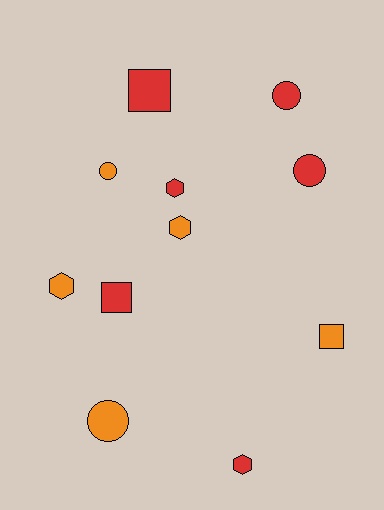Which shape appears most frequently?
Circle, with 4 objects.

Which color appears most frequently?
Red, with 6 objects.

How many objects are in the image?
There are 11 objects.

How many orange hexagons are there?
There are 2 orange hexagons.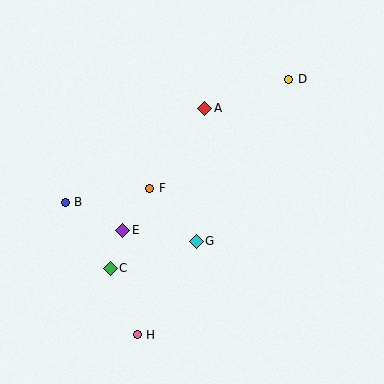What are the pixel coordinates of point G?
Point G is at (196, 241).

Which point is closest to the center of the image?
Point F at (150, 188) is closest to the center.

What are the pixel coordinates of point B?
Point B is at (65, 202).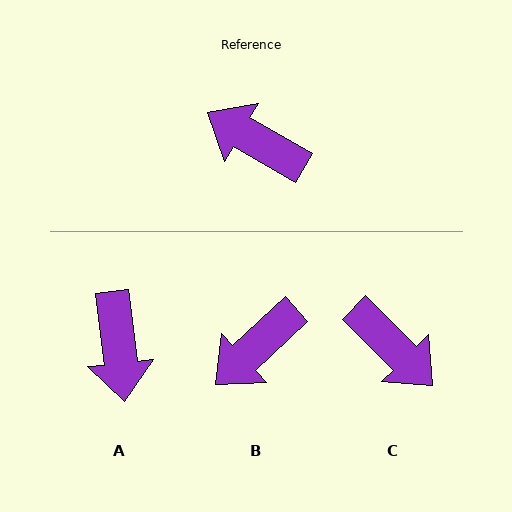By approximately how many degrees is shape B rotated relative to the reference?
Approximately 73 degrees counter-clockwise.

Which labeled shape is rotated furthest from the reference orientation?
C, about 165 degrees away.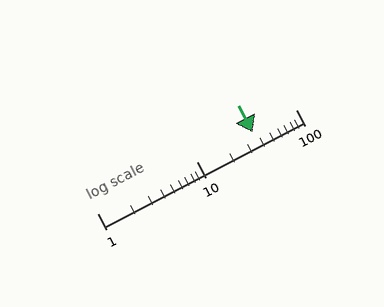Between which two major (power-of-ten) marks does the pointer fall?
The pointer is between 10 and 100.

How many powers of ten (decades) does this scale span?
The scale spans 2 decades, from 1 to 100.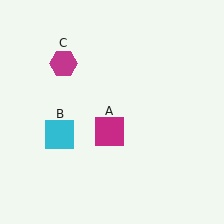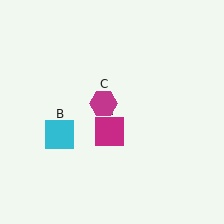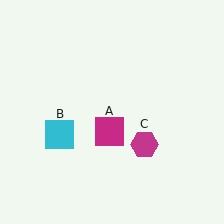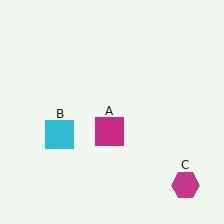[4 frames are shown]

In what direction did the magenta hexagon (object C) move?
The magenta hexagon (object C) moved down and to the right.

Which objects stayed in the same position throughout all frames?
Magenta square (object A) and cyan square (object B) remained stationary.